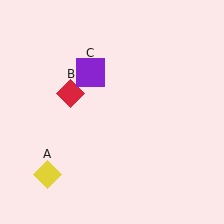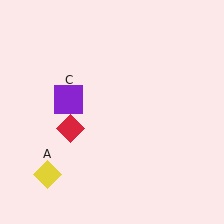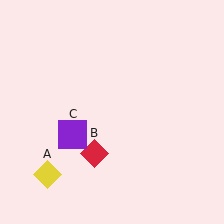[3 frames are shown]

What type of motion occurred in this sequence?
The red diamond (object B), purple square (object C) rotated counterclockwise around the center of the scene.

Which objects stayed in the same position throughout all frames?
Yellow diamond (object A) remained stationary.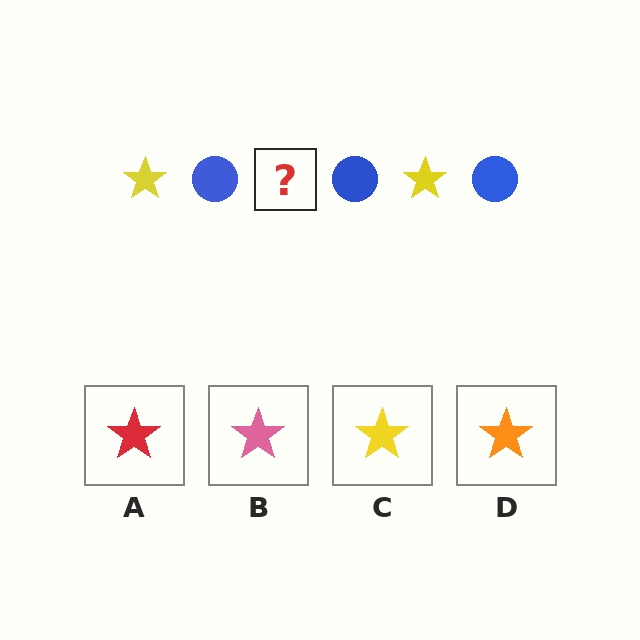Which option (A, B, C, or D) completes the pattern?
C.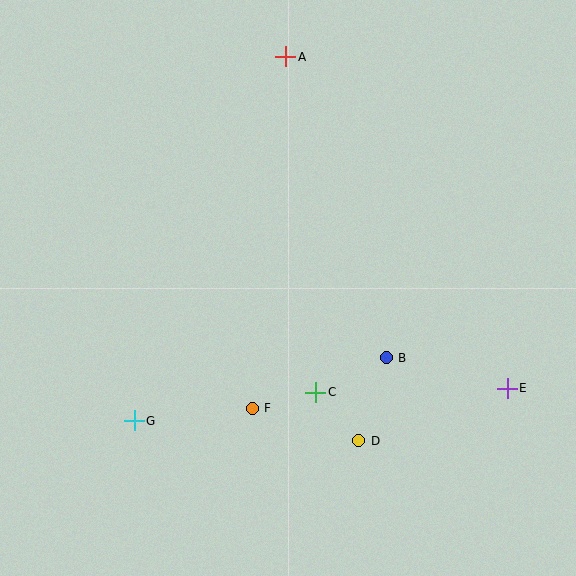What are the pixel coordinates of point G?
Point G is at (134, 421).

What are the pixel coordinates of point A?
Point A is at (286, 57).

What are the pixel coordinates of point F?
Point F is at (252, 408).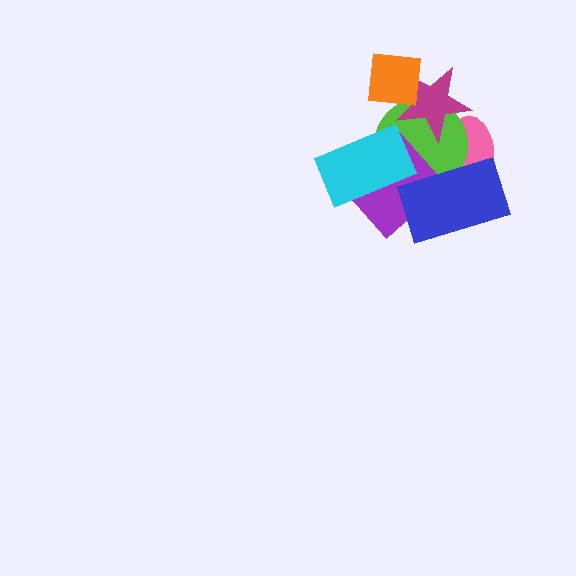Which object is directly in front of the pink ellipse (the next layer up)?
The lime circle is directly in front of the pink ellipse.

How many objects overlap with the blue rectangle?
3 objects overlap with the blue rectangle.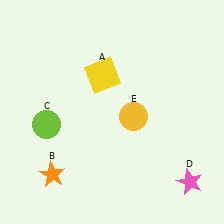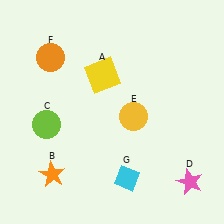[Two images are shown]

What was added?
An orange circle (F), a cyan diamond (G) were added in Image 2.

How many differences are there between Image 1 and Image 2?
There are 2 differences between the two images.